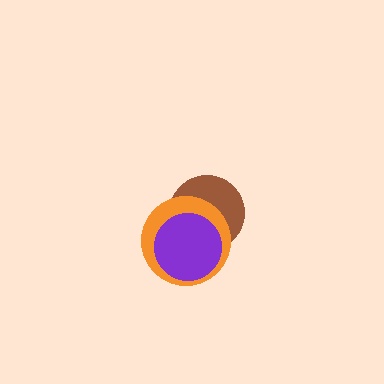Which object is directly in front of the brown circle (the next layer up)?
The orange circle is directly in front of the brown circle.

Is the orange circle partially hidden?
Yes, it is partially covered by another shape.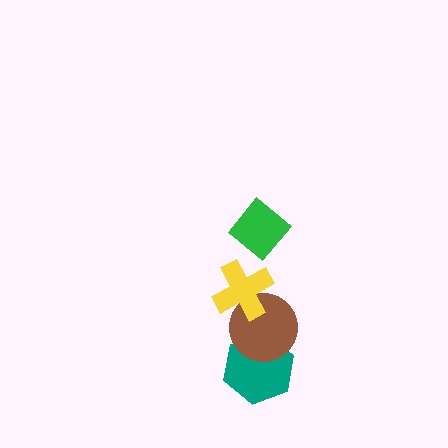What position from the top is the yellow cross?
The yellow cross is 2nd from the top.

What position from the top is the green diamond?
The green diamond is 1st from the top.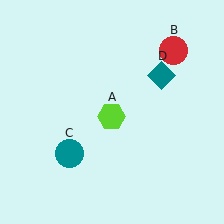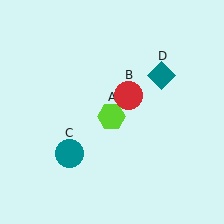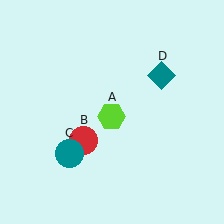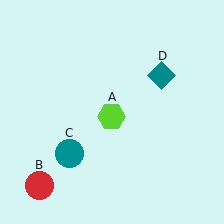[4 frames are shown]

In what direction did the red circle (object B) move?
The red circle (object B) moved down and to the left.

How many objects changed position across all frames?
1 object changed position: red circle (object B).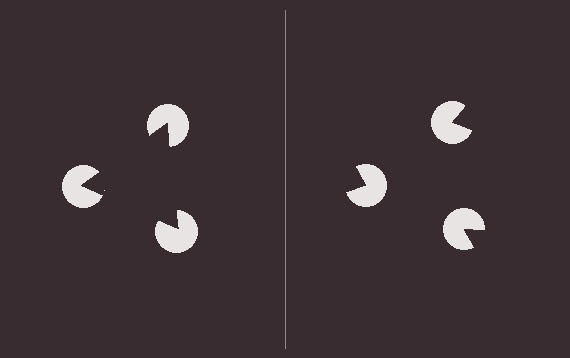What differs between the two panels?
The pac-man discs are positioned identically on both sides; only the wedge orientations differ. On the left they align to a triangle; on the right they are misaligned.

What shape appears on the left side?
An illusory triangle.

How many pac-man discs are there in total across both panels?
6 — 3 on each side.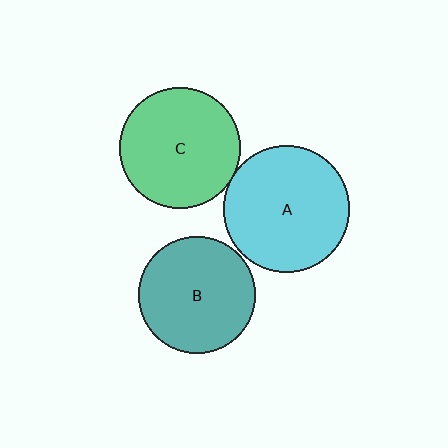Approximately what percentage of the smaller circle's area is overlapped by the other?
Approximately 5%.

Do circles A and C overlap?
Yes.